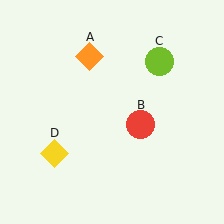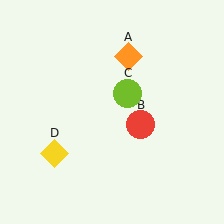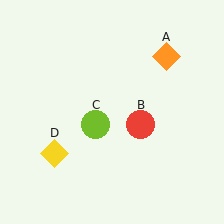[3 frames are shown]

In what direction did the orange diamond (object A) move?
The orange diamond (object A) moved right.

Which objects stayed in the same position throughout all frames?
Red circle (object B) and yellow diamond (object D) remained stationary.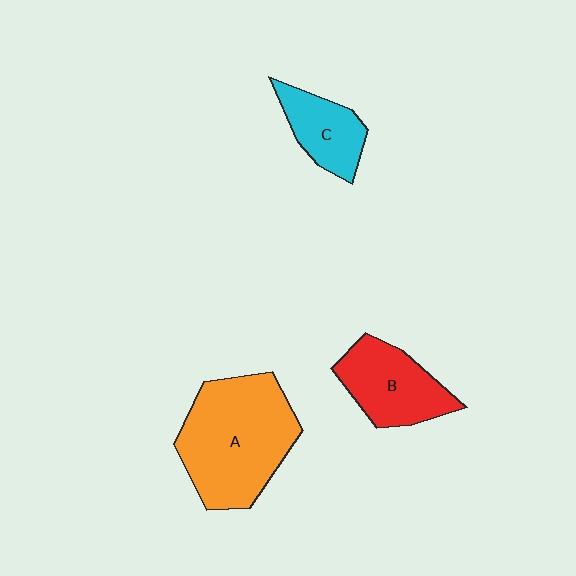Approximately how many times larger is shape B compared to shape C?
Approximately 1.4 times.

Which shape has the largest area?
Shape A (orange).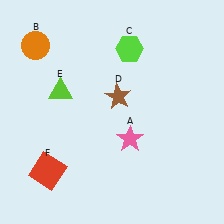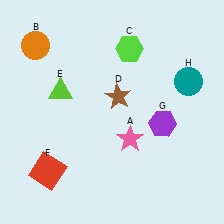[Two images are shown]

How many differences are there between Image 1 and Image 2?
There are 2 differences between the two images.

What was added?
A purple hexagon (G), a teal circle (H) were added in Image 2.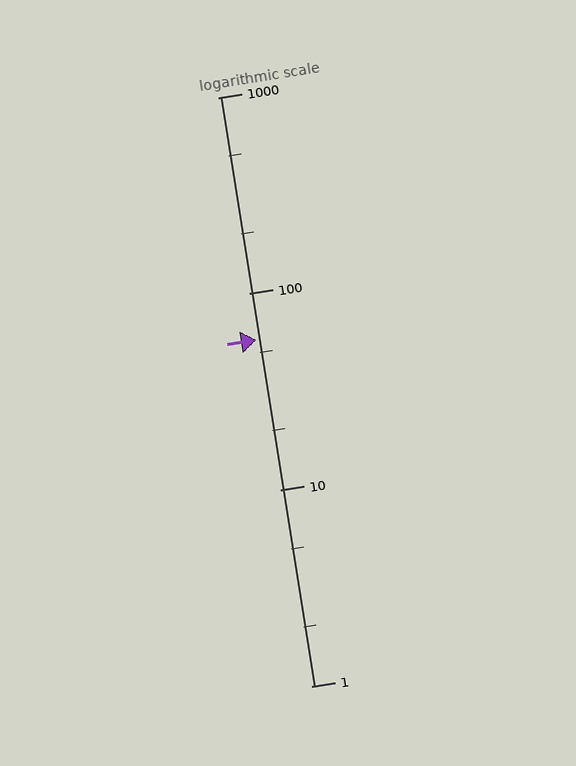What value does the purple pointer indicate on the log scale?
The pointer indicates approximately 58.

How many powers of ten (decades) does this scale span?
The scale spans 3 decades, from 1 to 1000.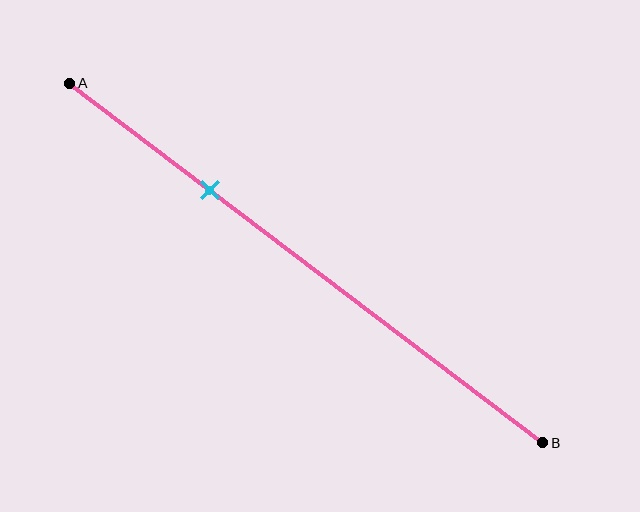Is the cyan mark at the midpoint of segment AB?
No, the mark is at about 30% from A, not at the 50% midpoint.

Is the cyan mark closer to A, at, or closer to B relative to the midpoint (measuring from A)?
The cyan mark is closer to point A than the midpoint of segment AB.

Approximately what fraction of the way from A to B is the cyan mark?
The cyan mark is approximately 30% of the way from A to B.